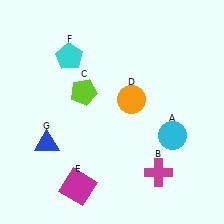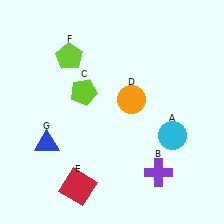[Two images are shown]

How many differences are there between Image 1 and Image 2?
There are 3 differences between the two images.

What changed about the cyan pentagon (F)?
In Image 1, F is cyan. In Image 2, it changed to lime.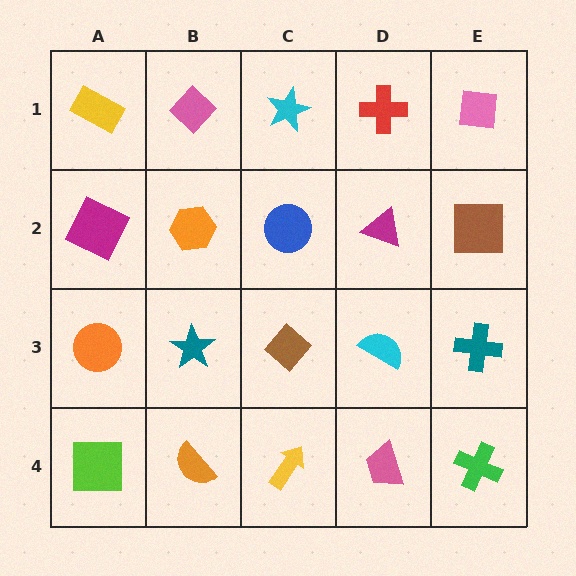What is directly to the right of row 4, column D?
A green cross.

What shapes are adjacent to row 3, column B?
An orange hexagon (row 2, column B), an orange semicircle (row 4, column B), an orange circle (row 3, column A), a brown diamond (row 3, column C).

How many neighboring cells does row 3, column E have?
3.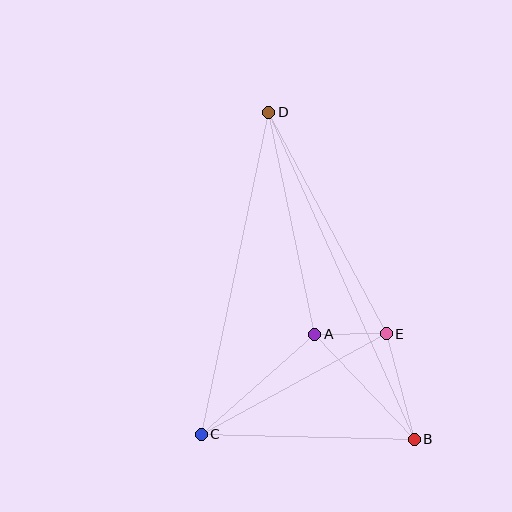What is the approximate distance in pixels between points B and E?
The distance between B and E is approximately 109 pixels.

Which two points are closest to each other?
Points A and E are closest to each other.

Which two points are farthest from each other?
Points B and D are farthest from each other.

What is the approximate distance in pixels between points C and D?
The distance between C and D is approximately 329 pixels.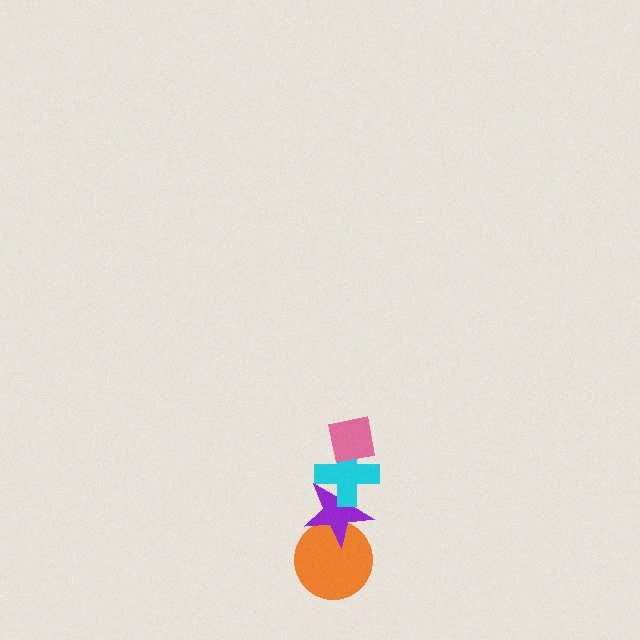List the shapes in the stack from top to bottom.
From top to bottom: the pink square, the cyan cross, the purple star, the orange circle.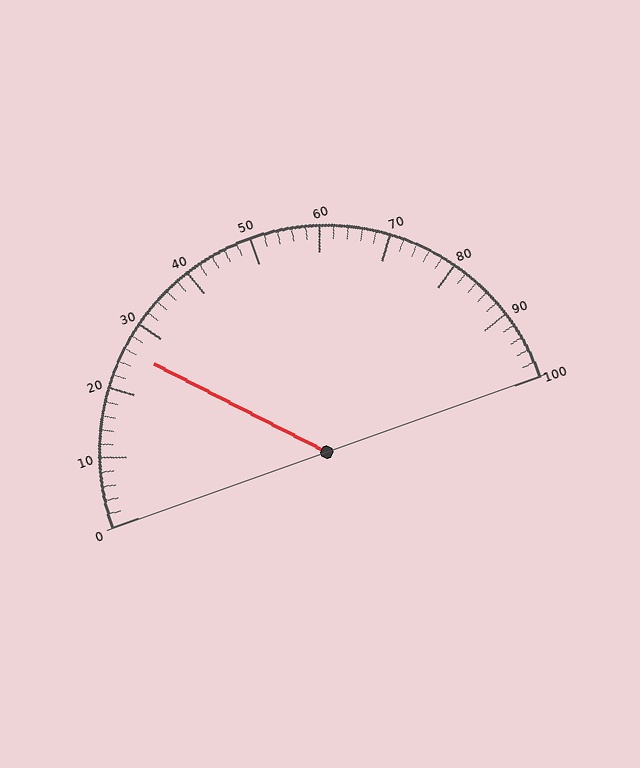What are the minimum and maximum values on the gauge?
The gauge ranges from 0 to 100.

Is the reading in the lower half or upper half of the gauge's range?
The reading is in the lower half of the range (0 to 100).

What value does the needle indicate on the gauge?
The needle indicates approximately 26.